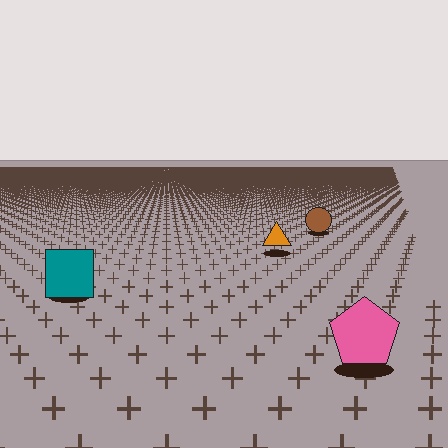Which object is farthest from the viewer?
The brown circle is farthest from the viewer. It appears smaller and the ground texture around it is denser.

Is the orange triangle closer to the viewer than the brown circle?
Yes. The orange triangle is closer — you can tell from the texture gradient: the ground texture is coarser near it.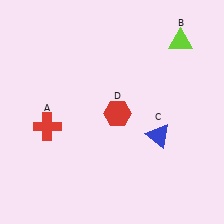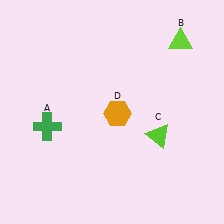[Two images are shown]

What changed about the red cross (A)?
In Image 1, A is red. In Image 2, it changed to green.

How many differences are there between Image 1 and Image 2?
There are 3 differences between the two images.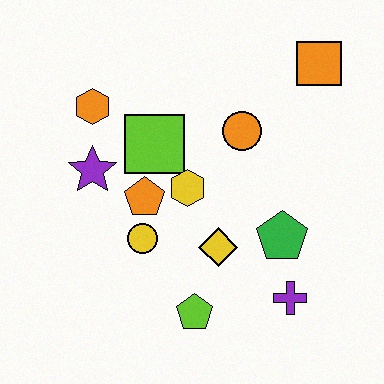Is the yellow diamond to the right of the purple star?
Yes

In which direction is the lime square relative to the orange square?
The lime square is to the left of the orange square.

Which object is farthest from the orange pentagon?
The orange square is farthest from the orange pentagon.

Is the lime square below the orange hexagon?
Yes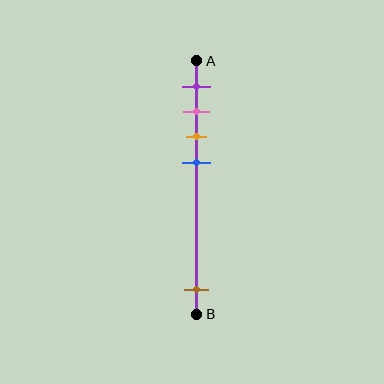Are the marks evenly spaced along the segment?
No, the marks are not evenly spaced.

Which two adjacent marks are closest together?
The pink and orange marks are the closest adjacent pair.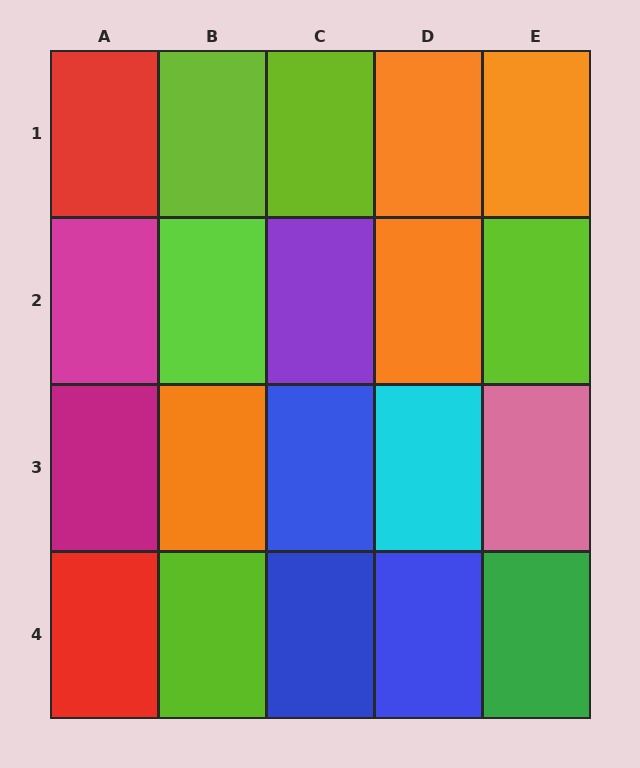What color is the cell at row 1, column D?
Orange.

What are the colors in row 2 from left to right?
Magenta, lime, purple, orange, lime.